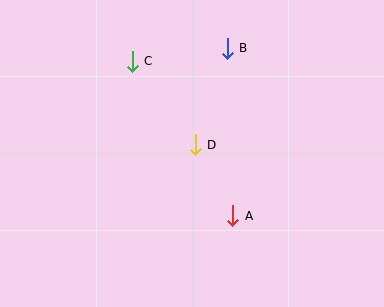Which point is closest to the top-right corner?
Point B is closest to the top-right corner.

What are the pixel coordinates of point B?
Point B is at (227, 48).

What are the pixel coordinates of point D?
Point D is at (195, 145).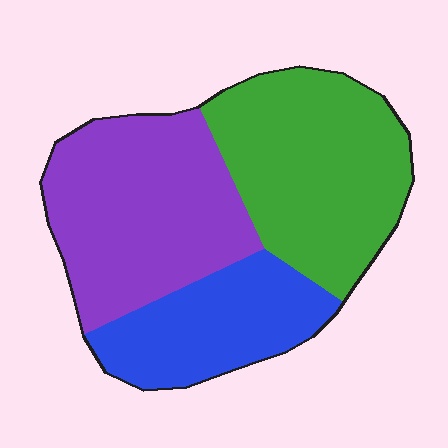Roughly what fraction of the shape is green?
Green covers around 40% of the shape.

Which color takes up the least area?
Blue, at roughly 25%.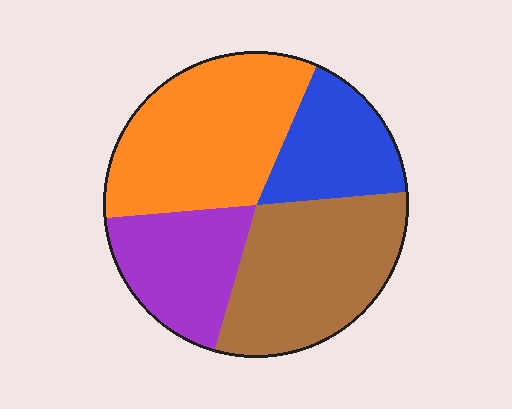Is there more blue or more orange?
Orange.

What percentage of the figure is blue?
Blue takes up less than a quarter of the figure.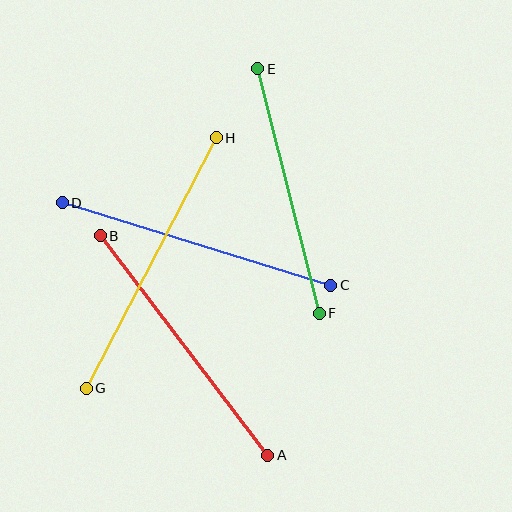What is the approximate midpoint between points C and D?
The midpoint is at approximately (197, 244) pixels.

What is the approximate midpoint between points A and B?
The midpoint is at approximately (184, 345) pixels.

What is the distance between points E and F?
The distance is approximately 252 pixels.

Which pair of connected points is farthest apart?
Points G and H are farthest apart.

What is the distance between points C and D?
The distance is approximately 280 pixels.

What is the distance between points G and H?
The distance is approximately 282 pixels.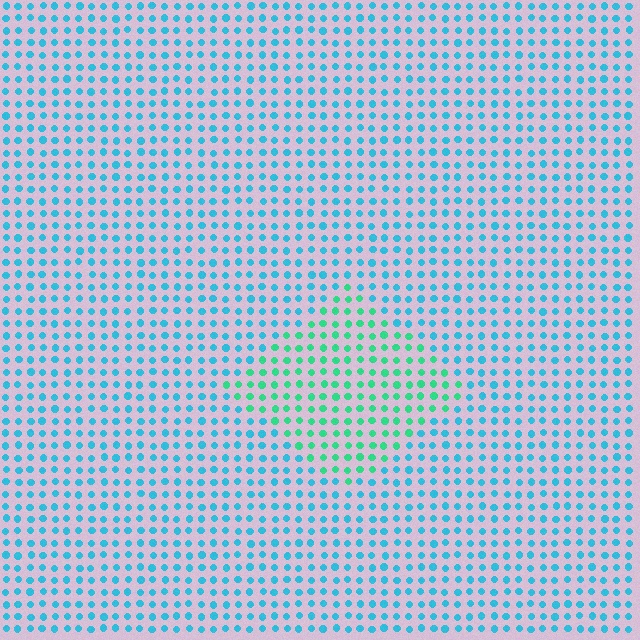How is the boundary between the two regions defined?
The boundary is defined purely by a slight shift in hue (about 40 degrees). Spacing, size, and orientation are identical on both sides.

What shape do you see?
I see a diamond.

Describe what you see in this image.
The image is filled with small cyan elements in a uniform arrangement. A diamond-shaped region is visible where the elements are tinted to a slightly different hue, forming a subtle color boundary.